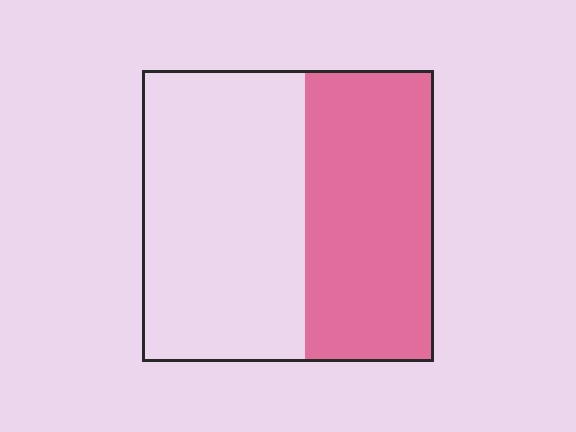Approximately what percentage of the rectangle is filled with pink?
Approximately 45%.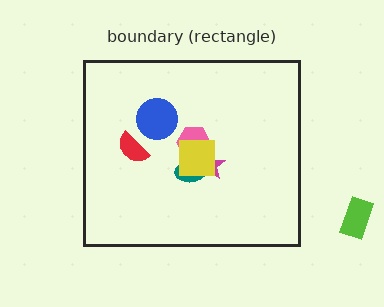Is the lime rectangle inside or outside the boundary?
Outside.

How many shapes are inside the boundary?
6 inside, 1 outside.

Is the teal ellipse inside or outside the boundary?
Inside.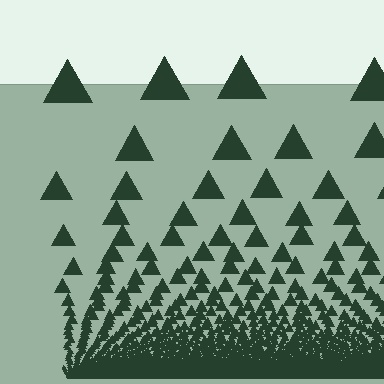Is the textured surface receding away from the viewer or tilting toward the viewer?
The surface appears to tilt toward the viewer. Texture elements get larger and sparser toward the top.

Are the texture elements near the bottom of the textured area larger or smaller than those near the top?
Smaller. The gradient is inverted — elements near the bottom are smaller and denser.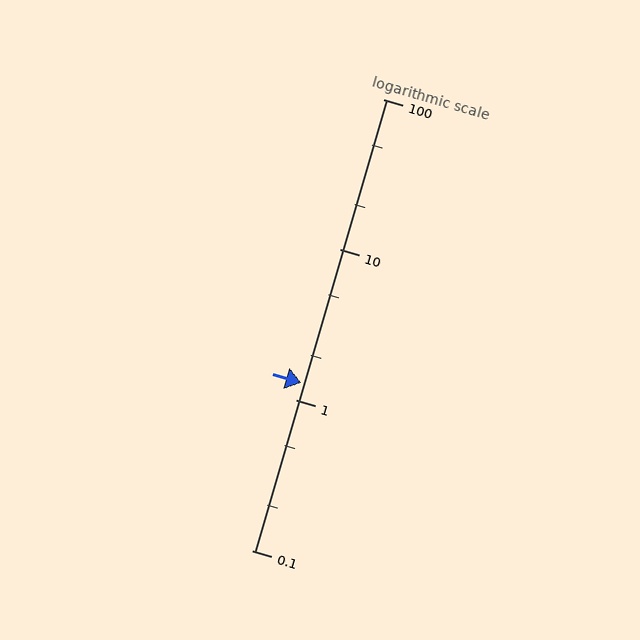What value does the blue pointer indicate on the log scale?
The pointer indicates approximately 1.3.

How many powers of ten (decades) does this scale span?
The scale spans 3 decades, from 0.1 to 100.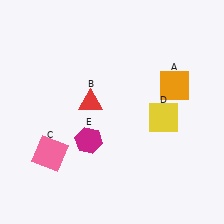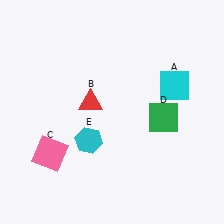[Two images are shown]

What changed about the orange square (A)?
In Image 1, A is orange. In Image 2, it changed to cyan.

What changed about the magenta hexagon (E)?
In Image 1, E is magenta. In Image 2, it changed to cyan.